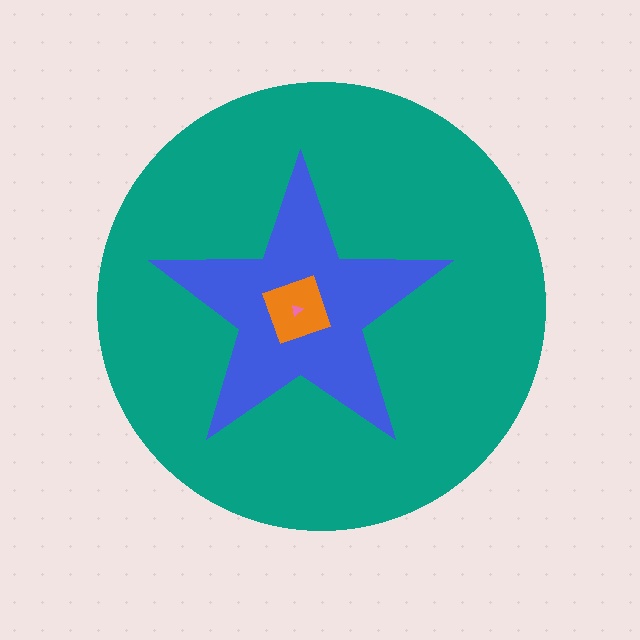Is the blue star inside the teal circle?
Yes.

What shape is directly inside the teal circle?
The blue star.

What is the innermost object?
The pink triangle.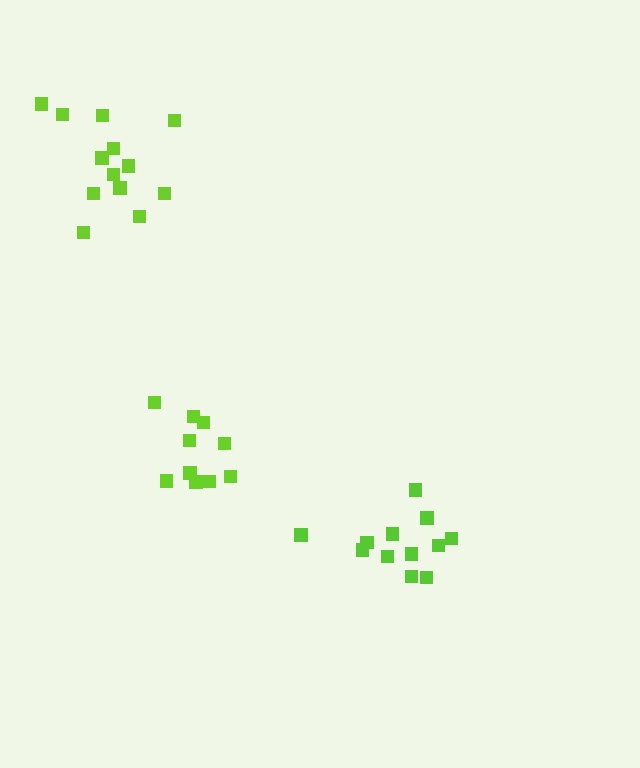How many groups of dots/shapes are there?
There are 3 groups.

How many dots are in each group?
Group 1: 10 dots, Group 2: 12 dots, Group 3: 13 dots (35 total).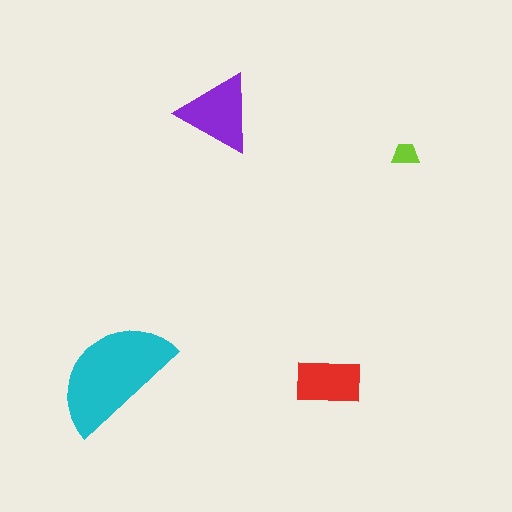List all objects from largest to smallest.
The cyan semicircle, the purple triangle, the red rectangle, the lime trapezoid.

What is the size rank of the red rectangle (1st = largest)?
3rd.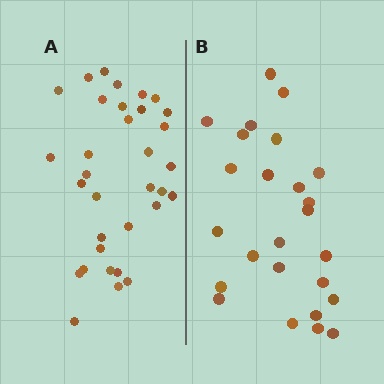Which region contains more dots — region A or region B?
Region A (the left region) has more dots.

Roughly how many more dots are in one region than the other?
Region A has roughly 8 or so more dots than region B.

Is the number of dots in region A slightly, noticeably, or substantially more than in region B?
Region A has noticeably more, but not dramatically so. The ratio is roughly 1.3 to 1.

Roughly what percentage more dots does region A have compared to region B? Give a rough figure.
About 30% more.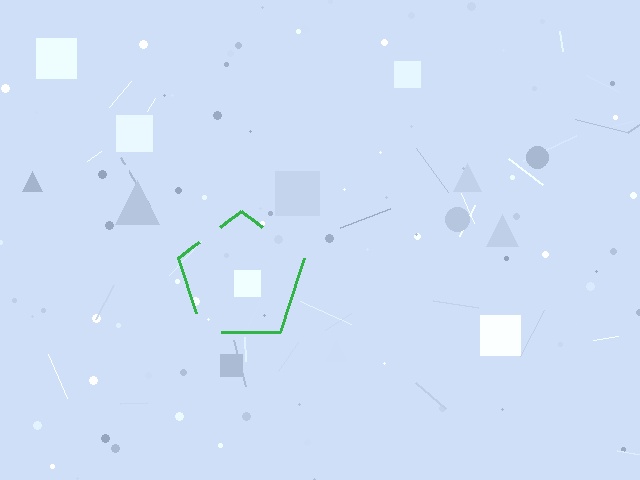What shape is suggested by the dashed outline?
The dashed outline suggests a pentagon.